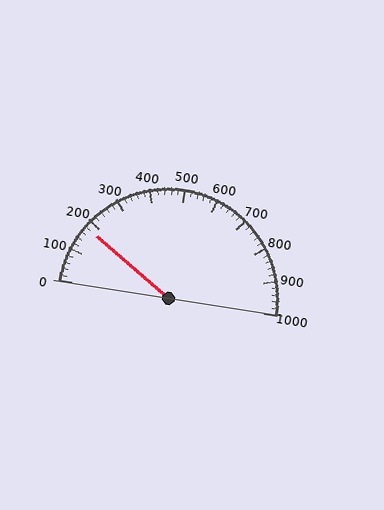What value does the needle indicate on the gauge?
The needle indicates approximately 180.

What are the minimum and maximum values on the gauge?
The gauge ranges from 0 to 1000.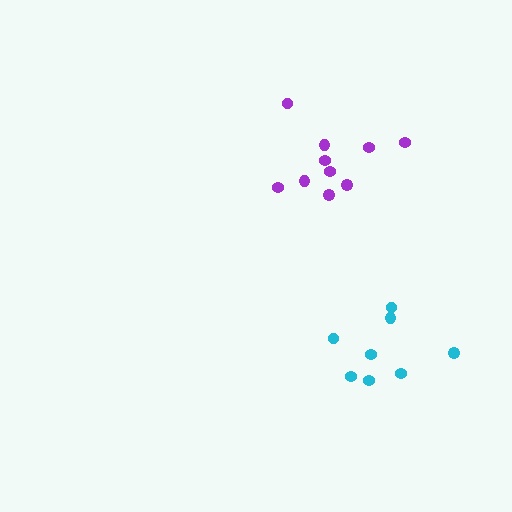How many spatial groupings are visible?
There are 2 spatial groupings.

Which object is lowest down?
The cyan cluster is bottommost.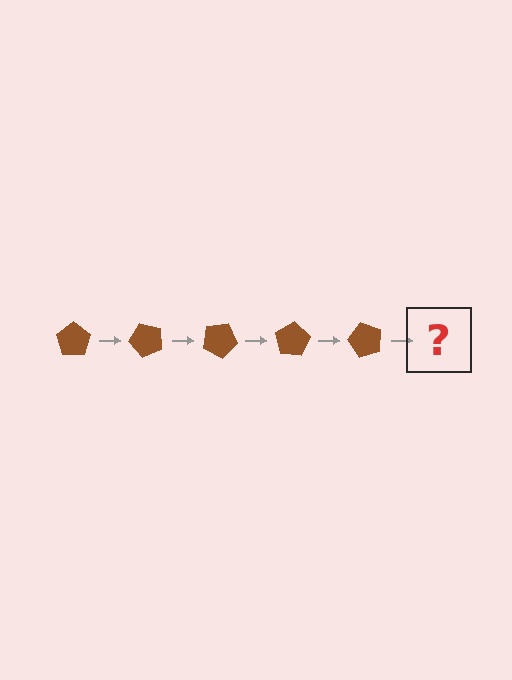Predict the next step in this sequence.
The next step is a brown pentagon rotated 250 degrees.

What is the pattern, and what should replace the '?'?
The pattern is that the pentagon rotates 50 degrees each step. The '?' should be a brown pentagon rotated 250 degrees.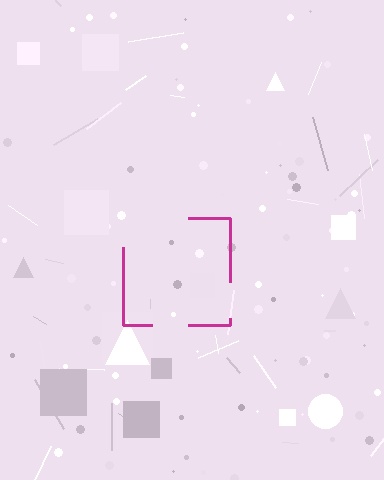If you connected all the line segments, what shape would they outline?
They would outline a square.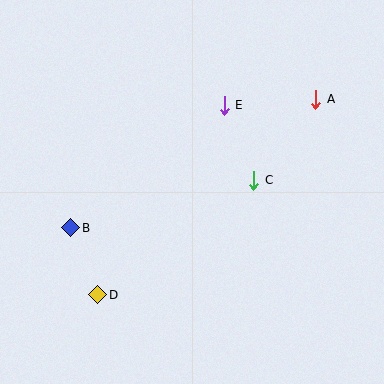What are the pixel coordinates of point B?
Point B is at (71, 228).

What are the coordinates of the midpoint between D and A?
The midpoint between D and A is at (207, 197).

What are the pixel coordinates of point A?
Point A is at (316, 99).